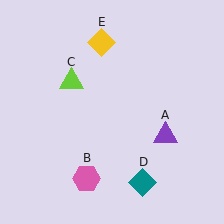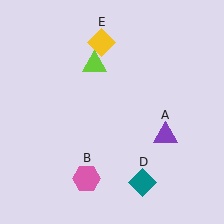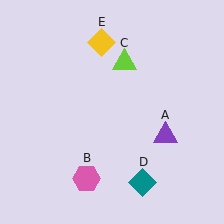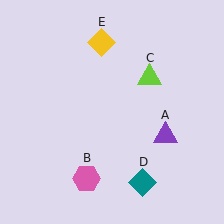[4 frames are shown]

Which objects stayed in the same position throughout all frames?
Purple triangle (object A) and pink hexagon (object B) and teal diamond (object D) and yellow diamond (object E) remained stationary.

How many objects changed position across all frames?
1 object changed position: lime triangle (object C).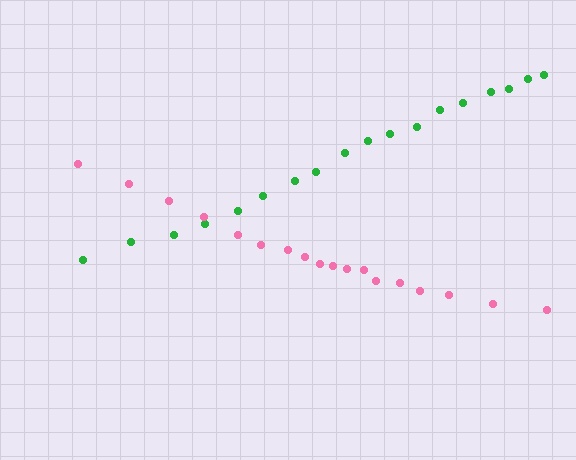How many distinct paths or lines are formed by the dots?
There are 2 distinct paths.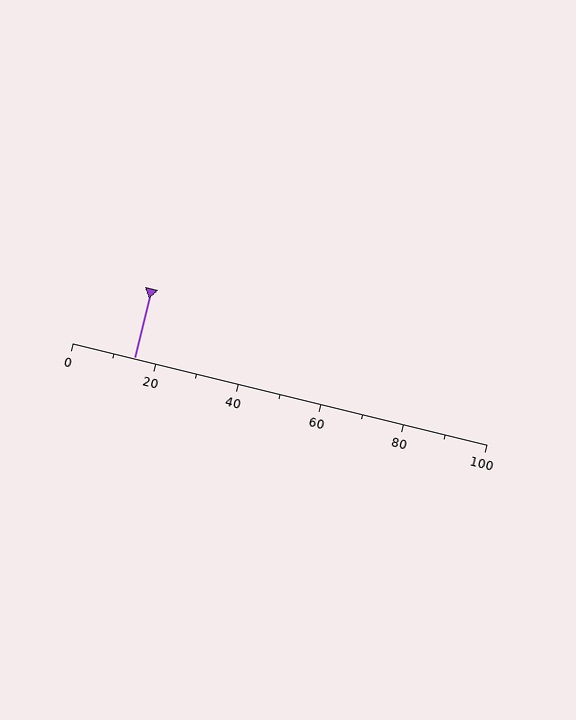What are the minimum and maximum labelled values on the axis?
The axis runs from 0 to 100.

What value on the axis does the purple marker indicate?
The marker indicates approximately 15.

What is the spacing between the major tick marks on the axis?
The major ticks are spaced 20 apart.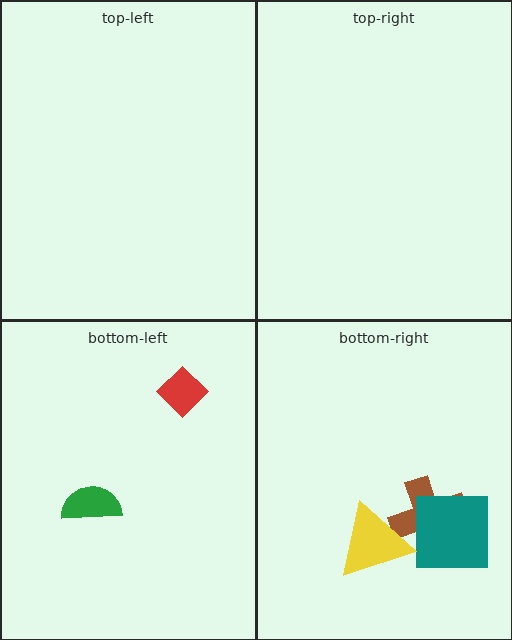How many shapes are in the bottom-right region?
3.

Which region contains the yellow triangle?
The bottom-right region.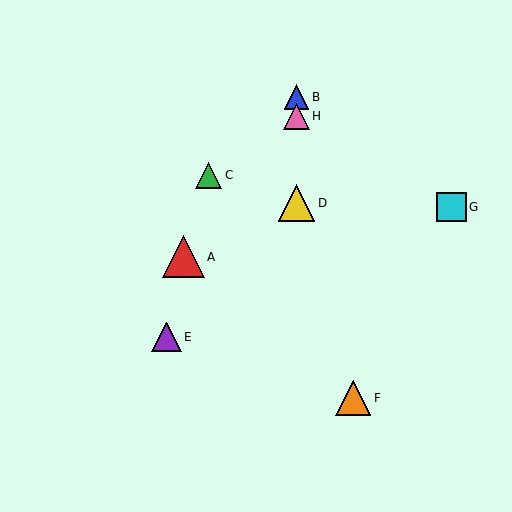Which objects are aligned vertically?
Objects B, D, H are aligned vertically.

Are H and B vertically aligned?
Yes, both are at x≈296.